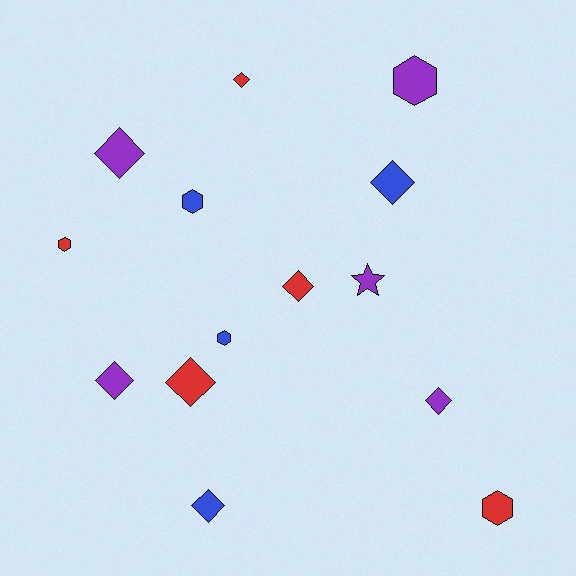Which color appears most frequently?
Purple, with 5 objects.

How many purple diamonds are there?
There are 3 purple diamonds.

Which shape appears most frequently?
Diamond, with 8 objects.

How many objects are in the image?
There are 14 objects.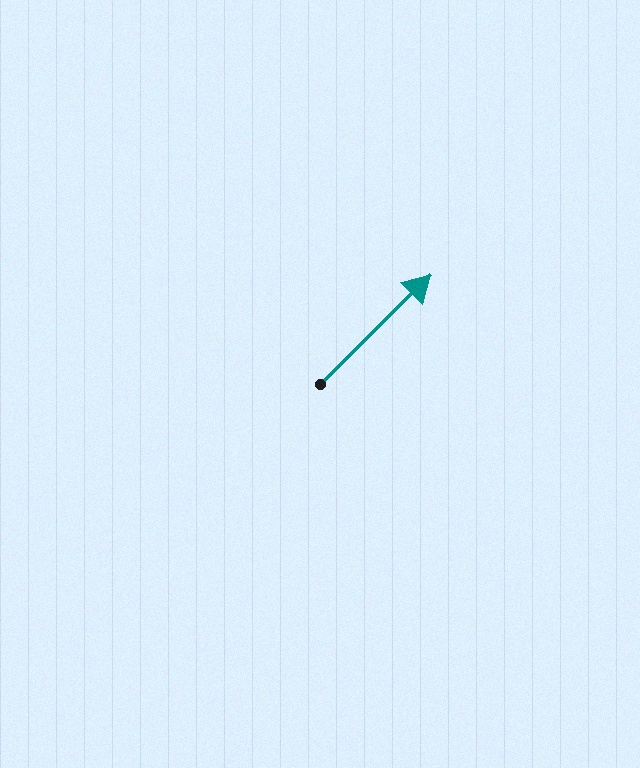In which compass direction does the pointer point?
Northeast.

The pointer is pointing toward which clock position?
Roughly 2 o'clock.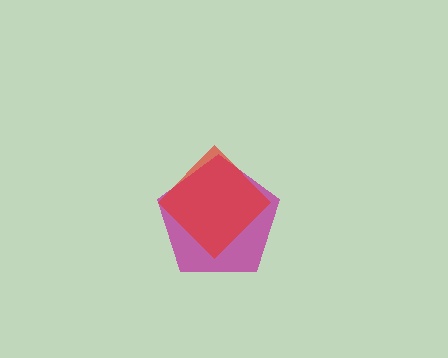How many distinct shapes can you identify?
There are 2 distinct shapes: a magenta pentagon, a red diamond.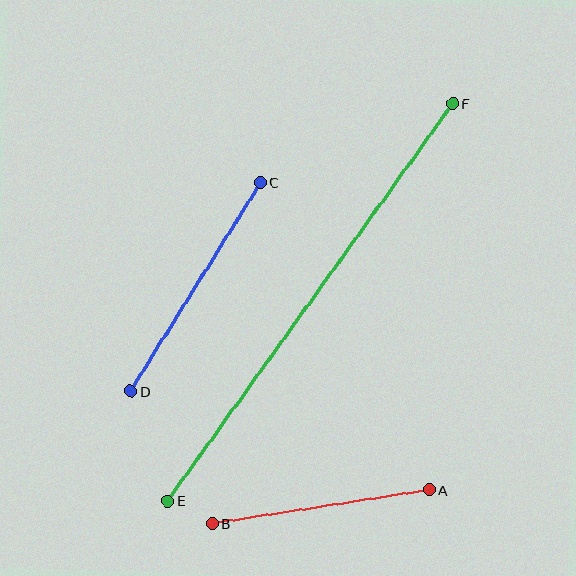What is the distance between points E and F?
The distance is approximately 489 pixels.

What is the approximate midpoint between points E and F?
The midpoint is at approximately (310, 302) pixels.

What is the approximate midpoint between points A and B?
The midpoint is at approximately (321, 507) pixels.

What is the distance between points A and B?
The distance is approximately 220 pixels.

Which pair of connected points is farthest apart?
Points E and F are farthest apart.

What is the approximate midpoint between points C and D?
The midpoint is at approximately (195, 287) pixels.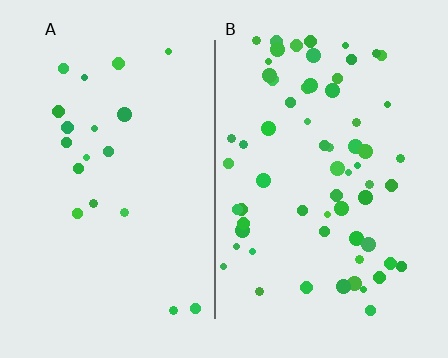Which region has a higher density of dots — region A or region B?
B (the right).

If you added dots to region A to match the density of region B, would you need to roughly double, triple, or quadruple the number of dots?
Approximately triple.